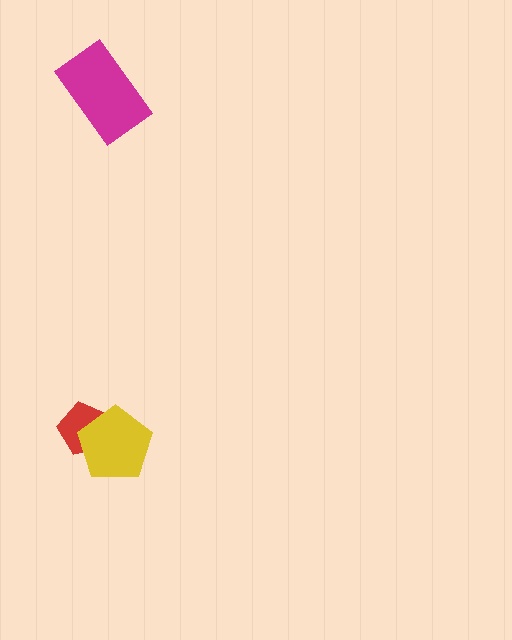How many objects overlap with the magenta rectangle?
0 objects overlap with the magenta rectangle.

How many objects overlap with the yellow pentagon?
1 object overlaps with the yellow pentagon.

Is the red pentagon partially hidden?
Yes, it is partially covered by another shape.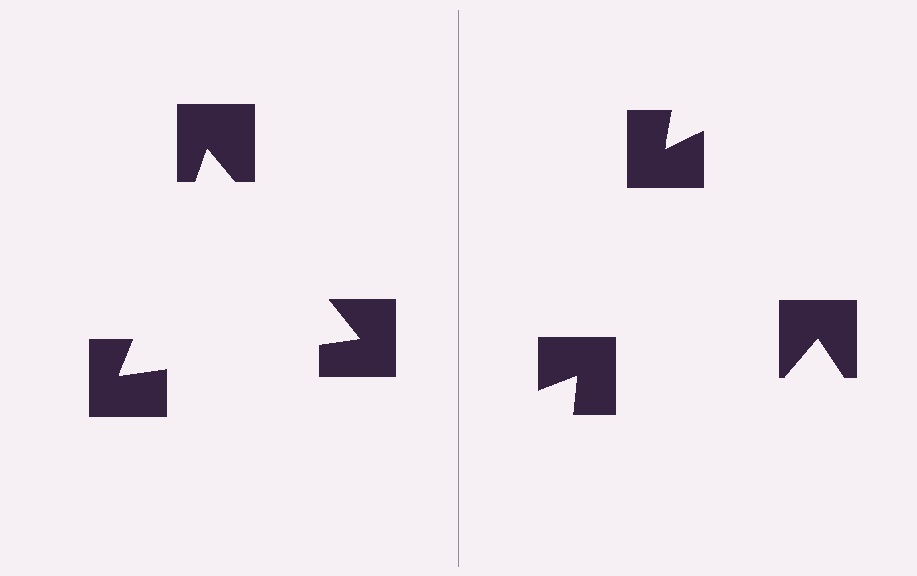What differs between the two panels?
The notched squares are positioned identically on both sides; only the wedge orientations differ. On the left they align to a triangle; on the right they are misaligned.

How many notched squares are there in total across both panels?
6 — 3 on each side.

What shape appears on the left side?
An illusory triangle.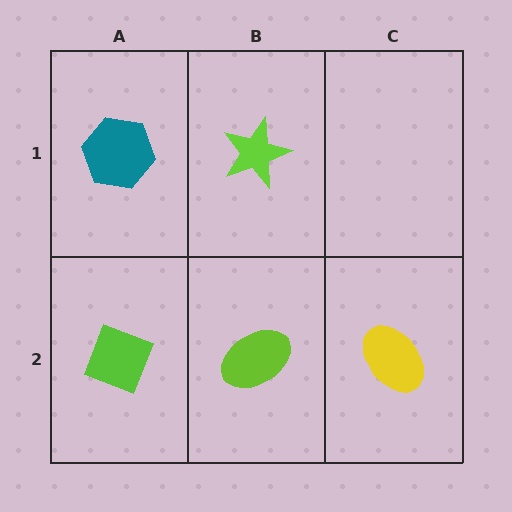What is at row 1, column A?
A teal hexagon.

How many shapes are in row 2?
3 shapes.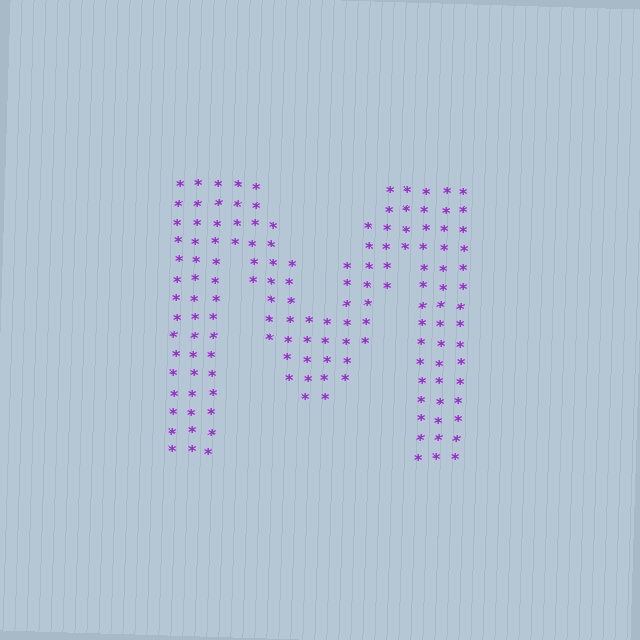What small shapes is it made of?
It is made of small asterisks.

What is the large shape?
The large shape is the letter M.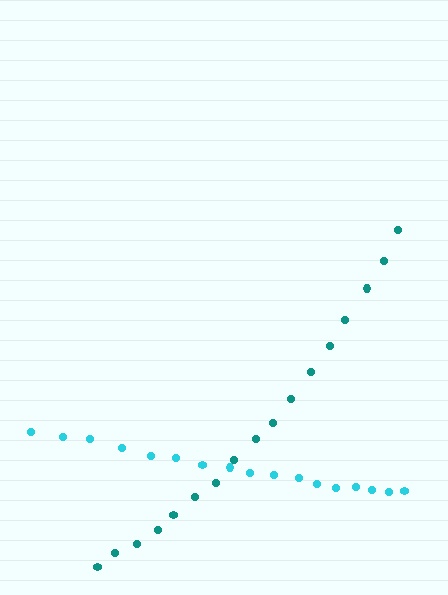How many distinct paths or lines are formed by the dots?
There are 2 distinct paths.